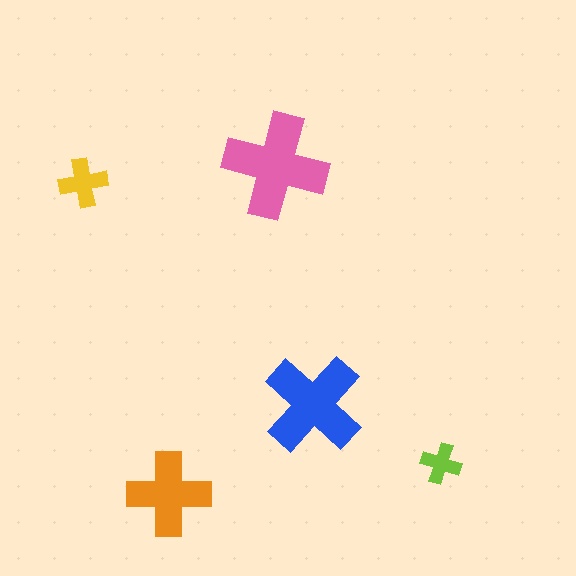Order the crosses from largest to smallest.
the pink one, the blue one, the orange one, the yellow one, the lime one.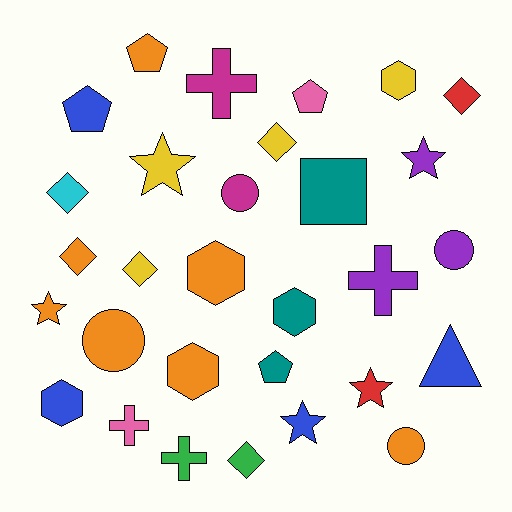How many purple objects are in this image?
There are 3 purple objects.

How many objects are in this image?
There are 30 objects.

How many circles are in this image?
There are 4 circles.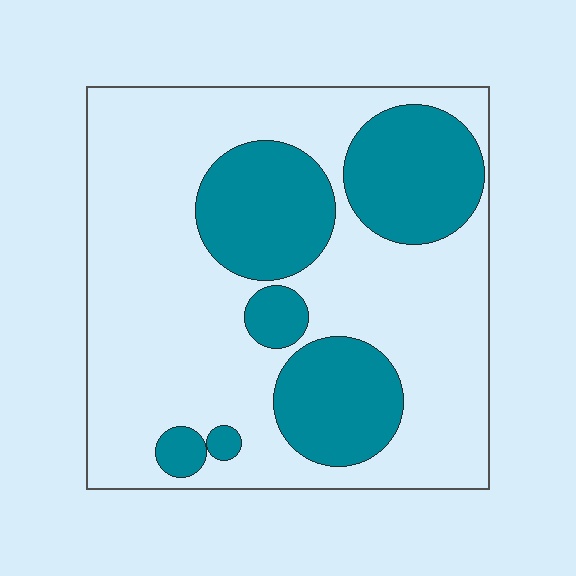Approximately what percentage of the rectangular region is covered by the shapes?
Approximately 30%.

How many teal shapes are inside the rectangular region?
6.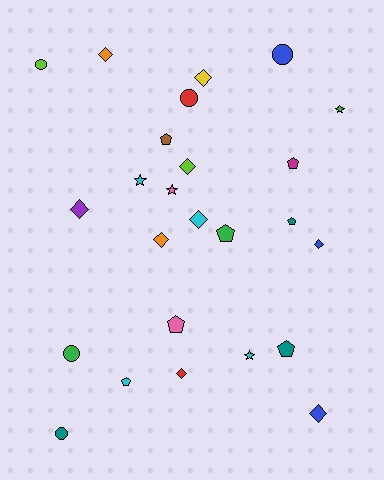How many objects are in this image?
There are 25 objects.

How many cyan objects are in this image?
There are 4 cyan objects.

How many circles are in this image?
There are 5 circles.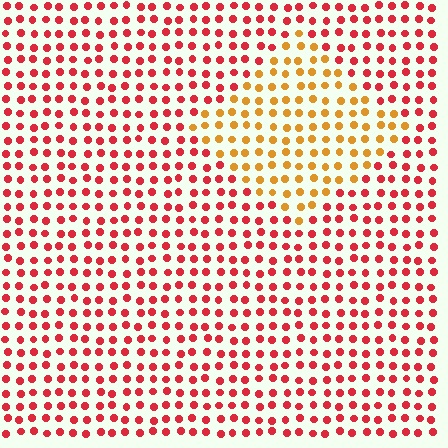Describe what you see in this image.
The image is filled with small red elements in a uniform arrangement. A diamond-shaped region is visible where the elements are tinted to a slightly different hue, forming a subtle color boundary.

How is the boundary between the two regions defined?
The boundary is defined purely by a slight shift in hue (about 42 degrees). Spacing, size, and orientation are identical on both sides.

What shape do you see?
I see a diamond.